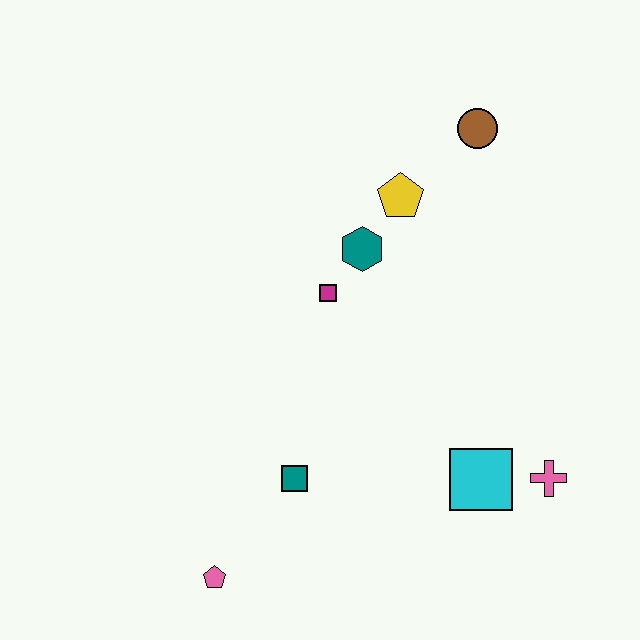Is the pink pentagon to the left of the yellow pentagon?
Yes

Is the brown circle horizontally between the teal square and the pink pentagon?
No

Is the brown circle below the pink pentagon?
No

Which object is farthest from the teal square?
The brown circle is farthest from the teal square.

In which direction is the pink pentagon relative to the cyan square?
The pink pentagon is to the left of the cyan square.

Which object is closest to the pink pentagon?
The teal square is closest to the pink pentagon.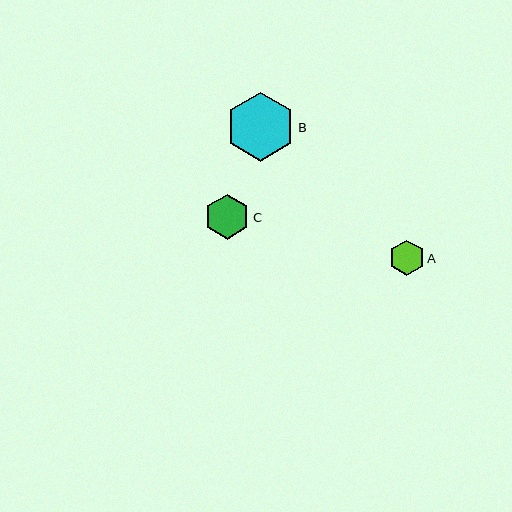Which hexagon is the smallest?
Hexagon A is the smallest with a size of approximately 35 pixels.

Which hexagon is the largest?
Hexagon B is the largest with a size of approximately 69 pixels.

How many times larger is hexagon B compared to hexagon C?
Hexagon B is approximately 1.5 times the size of hexagon C.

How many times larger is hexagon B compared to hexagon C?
Hexagon B is approximately 1.5 times the size of hexagon C.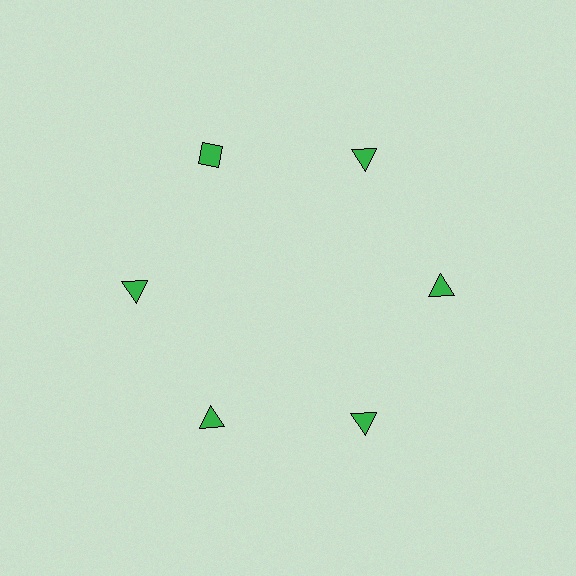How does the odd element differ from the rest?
It has a different shape: diamond instead of triangle.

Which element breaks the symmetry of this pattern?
The green diamond at roughly the 11 o'clock position breaks the symmetry. All other shapes are green triangles.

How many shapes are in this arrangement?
There are 6 shapes arranged in a ring pattern.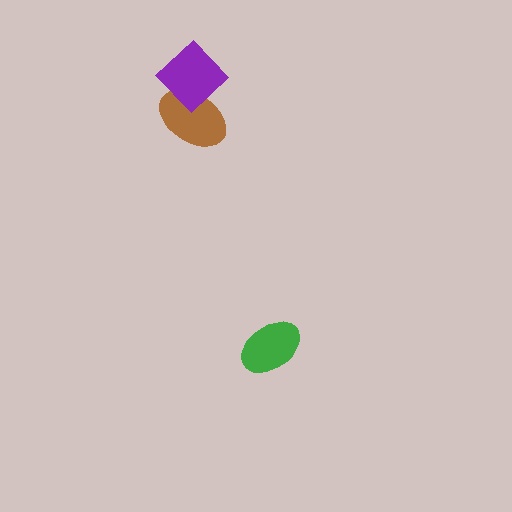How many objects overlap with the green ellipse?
0 objects overlap with the green ellipse.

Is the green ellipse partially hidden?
No, no other shape covers it.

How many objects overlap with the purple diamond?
1 object overlaps with the purple diamond.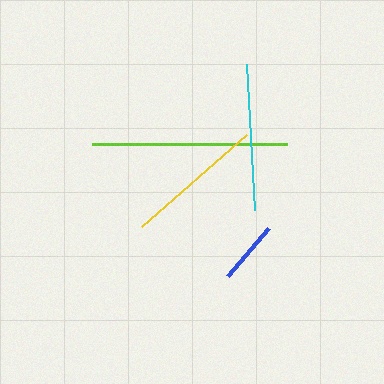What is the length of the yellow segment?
The yellow segment is approximately 140 pixels long.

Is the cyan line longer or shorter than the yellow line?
The cyan line is longer than the yellow line.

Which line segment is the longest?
The lime line is the longest at approximately 194 pixels.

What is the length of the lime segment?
The lime segment is approximately 194 pixels long.